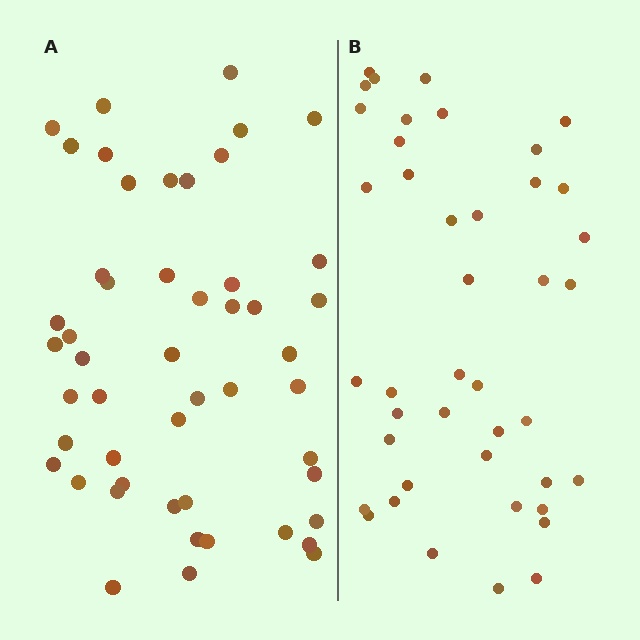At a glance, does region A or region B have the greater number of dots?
Region A (the left region) has more dots.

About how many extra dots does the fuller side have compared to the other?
Region A has roughly 8 or so more dots than region B.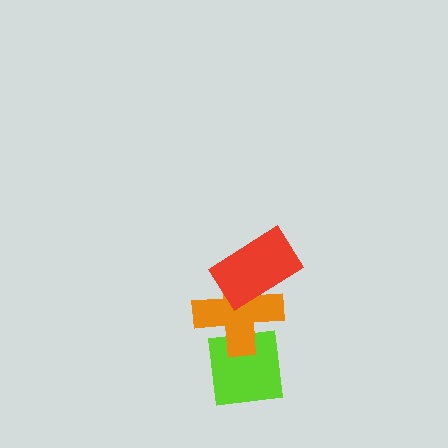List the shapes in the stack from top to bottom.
From top to bottom: the red rectangle, the orange cross, the lime square.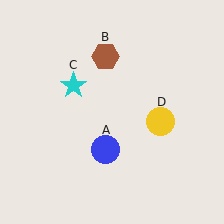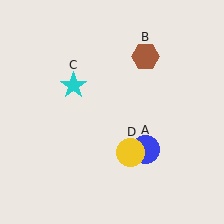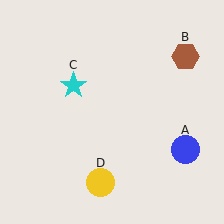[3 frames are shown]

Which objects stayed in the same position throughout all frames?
Cyan star (object C) remained stationary.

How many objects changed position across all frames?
3 objects changed position: blue circle (object A), brown hexagon (object B), yellow circle (object D).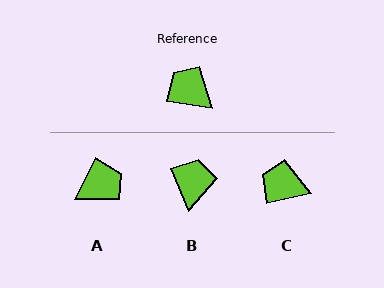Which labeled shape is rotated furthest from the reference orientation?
A, about 107 degrees away.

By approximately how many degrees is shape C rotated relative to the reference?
Approximately 22 degrees counter-clockwise.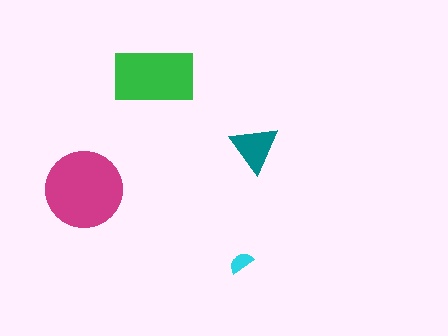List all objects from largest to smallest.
The magenta circle, the green rectangle, the teal triangle, the cyan semicircle.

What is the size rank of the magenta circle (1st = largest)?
1st.